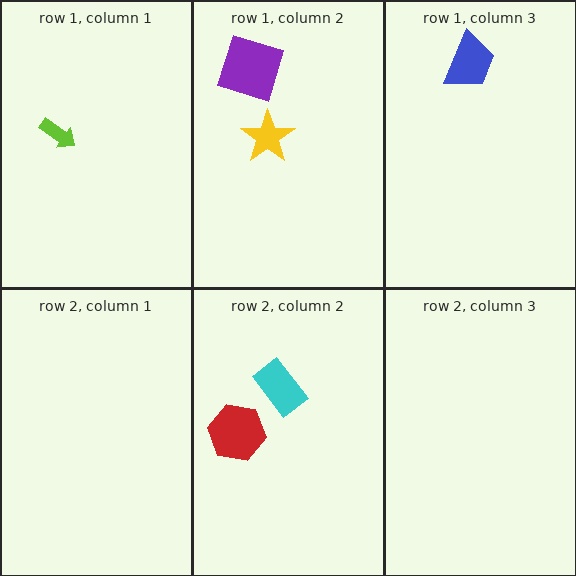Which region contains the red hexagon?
The row 2, column 2 region.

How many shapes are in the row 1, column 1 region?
1.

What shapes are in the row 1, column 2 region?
The purple square, the yellow star.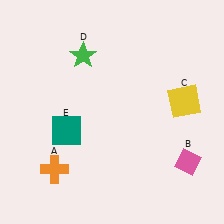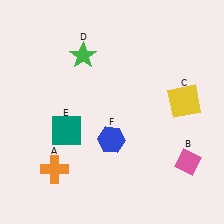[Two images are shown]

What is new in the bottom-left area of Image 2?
A blue hexagon (F) was added in the bottom-left area of Image 2.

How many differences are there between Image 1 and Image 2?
There is 1 difference between the two images.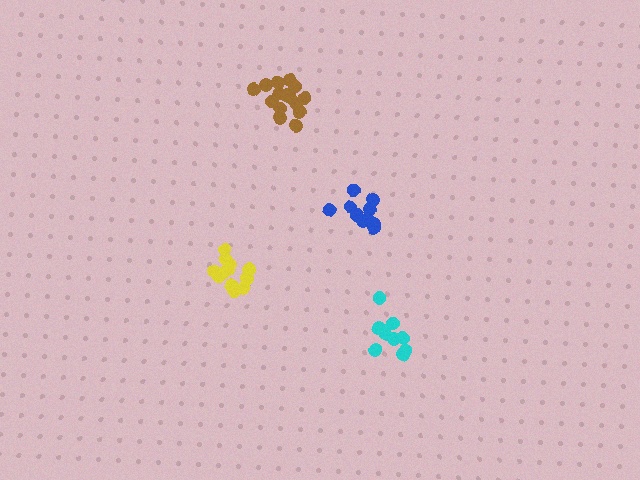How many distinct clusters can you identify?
There are 4 distinct clusters.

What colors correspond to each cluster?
The clusters are colored: yellow, cyan, blue, brown.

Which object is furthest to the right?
The cyan cluster is rightmost.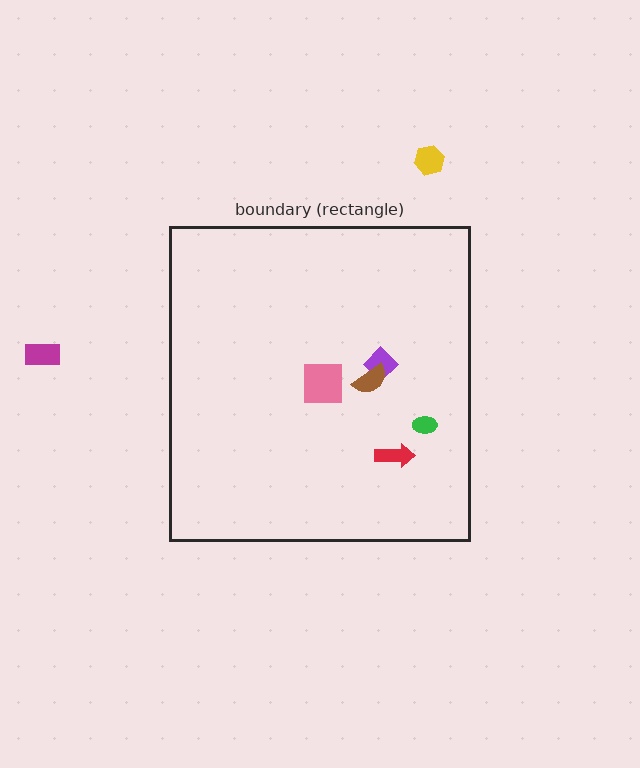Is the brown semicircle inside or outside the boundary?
Inside.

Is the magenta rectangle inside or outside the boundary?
Outside.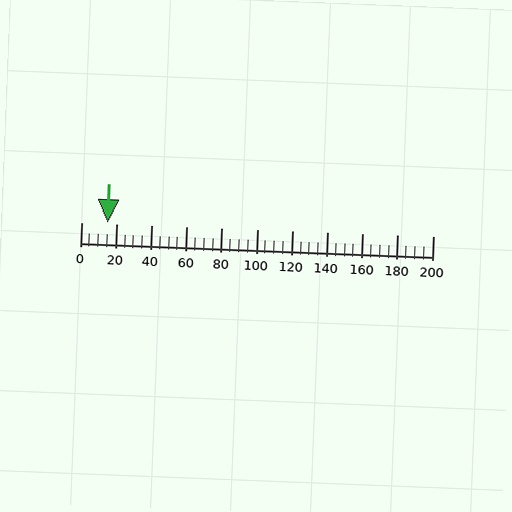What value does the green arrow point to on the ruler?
The green arrow points to approximately 15.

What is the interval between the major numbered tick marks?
The major tick marks are spaced 20 units apart.